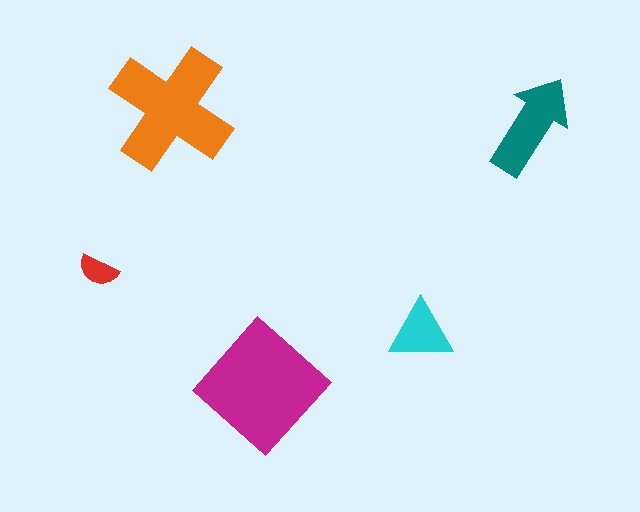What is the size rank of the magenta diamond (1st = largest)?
1st.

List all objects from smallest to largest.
The red semicircle, the cyan triangle, the teal arrow, the orange cross, the magenta diamond.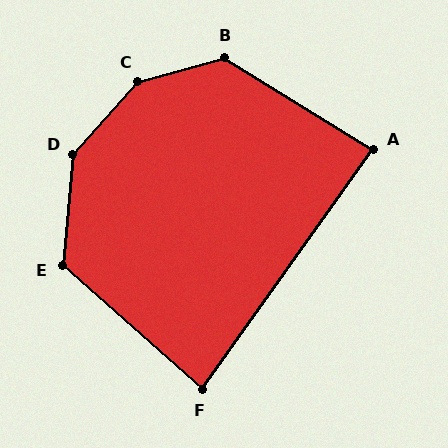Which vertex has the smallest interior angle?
F, at approximately 84 degrees.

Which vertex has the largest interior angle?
C, at approximately 147 degrees.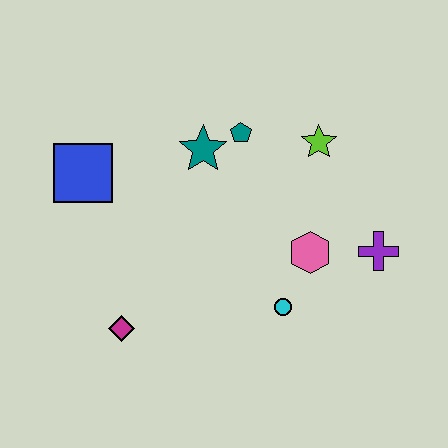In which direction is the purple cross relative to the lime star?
The purple cross is below the lime star.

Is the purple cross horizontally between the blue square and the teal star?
No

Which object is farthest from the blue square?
The purple cross is farthest from the blue square.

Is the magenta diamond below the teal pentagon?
Yes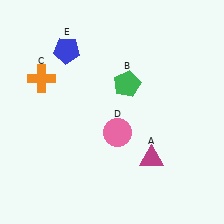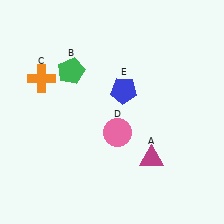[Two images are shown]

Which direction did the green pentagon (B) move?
The green pentagon (B) moved left.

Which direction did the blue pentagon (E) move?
The blue pentagon (E) moved right.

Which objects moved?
The objects that moved are: the green pentagon (B), the blue pentagon (E).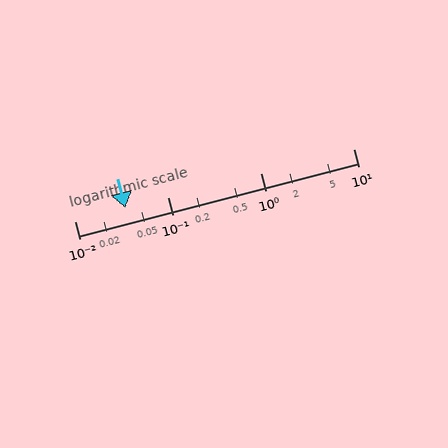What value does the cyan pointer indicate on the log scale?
The pointer indicates approximately 0.035.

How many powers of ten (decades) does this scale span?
The scale spans 3 decades, from 0.01 to 10.